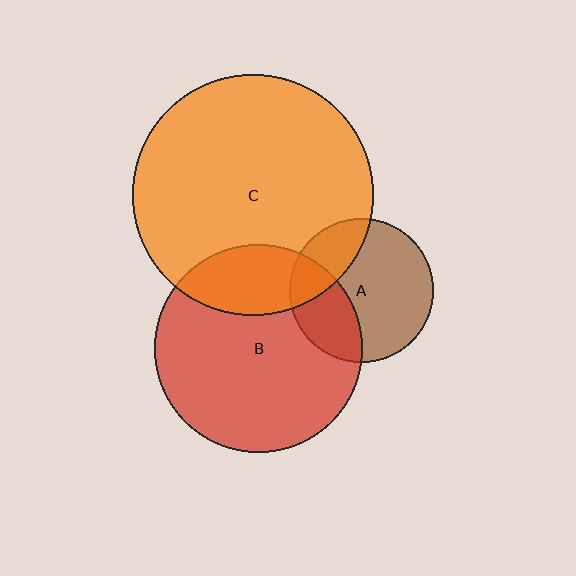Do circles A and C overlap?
Yes.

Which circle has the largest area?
Circle C (orange).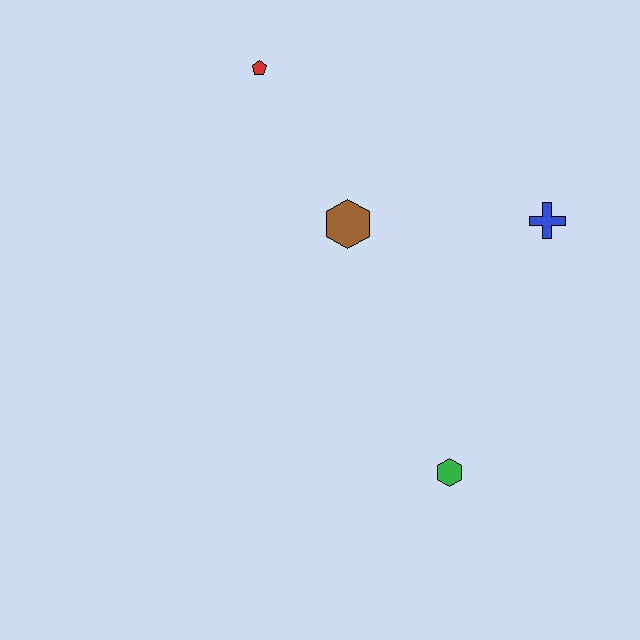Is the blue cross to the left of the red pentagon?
No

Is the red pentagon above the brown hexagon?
Yes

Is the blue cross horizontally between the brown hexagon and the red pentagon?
No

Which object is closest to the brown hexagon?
The red pentagon is closest to the brown hexagon.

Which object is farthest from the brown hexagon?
The green hexagon is farthest from the brown hexagon.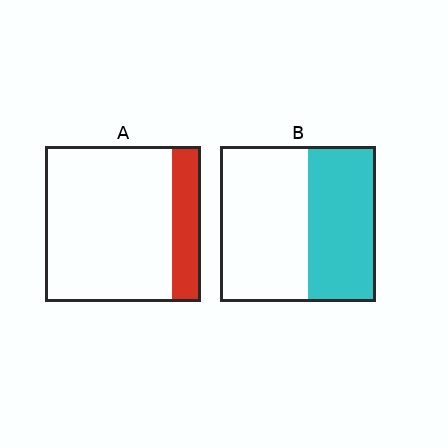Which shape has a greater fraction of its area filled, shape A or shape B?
Shape B.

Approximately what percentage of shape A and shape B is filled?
A is approximately 20% and B is approximately 45%.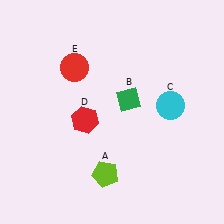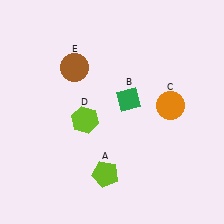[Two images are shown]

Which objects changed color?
C changed from cyan to orange. D changed from red to lime. E changed from red to brown.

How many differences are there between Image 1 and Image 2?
There are 3 differences between the two images.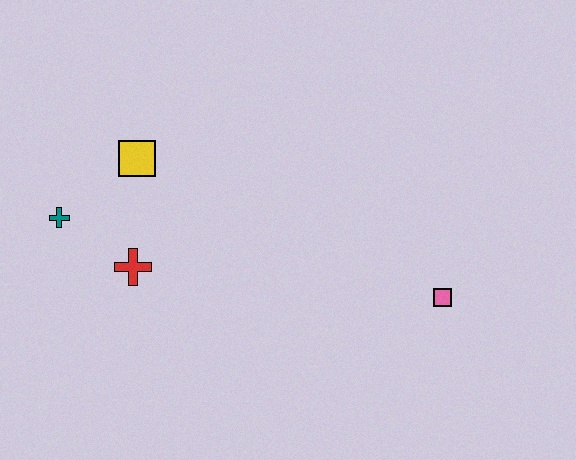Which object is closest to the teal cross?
The red cross is closest to the teal cross.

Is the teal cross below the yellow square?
Yes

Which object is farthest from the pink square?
The teal cross is farthest from the pink square.